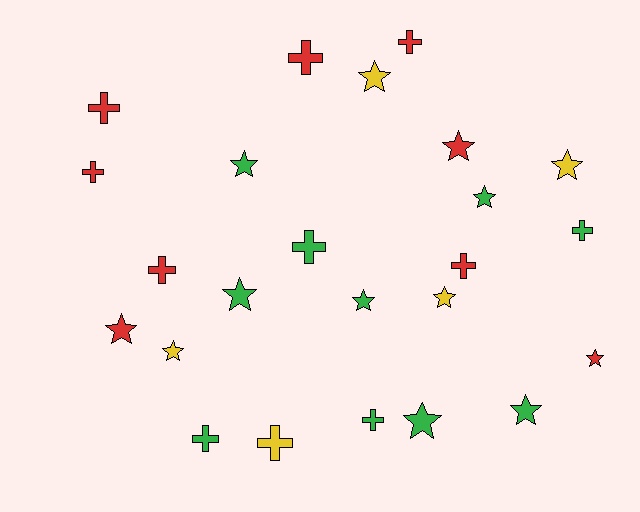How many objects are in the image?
There are 24 objects.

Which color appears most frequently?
Green, with 10 objects.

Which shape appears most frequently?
Star, with 13 objects.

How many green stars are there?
There are 6 green stars.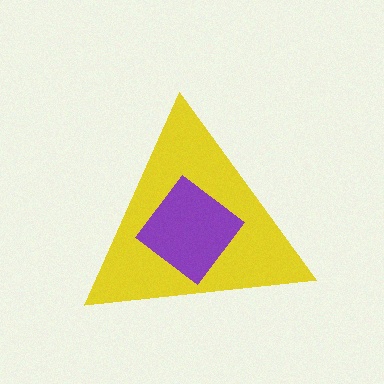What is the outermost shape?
The yellow triangle.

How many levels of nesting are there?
2.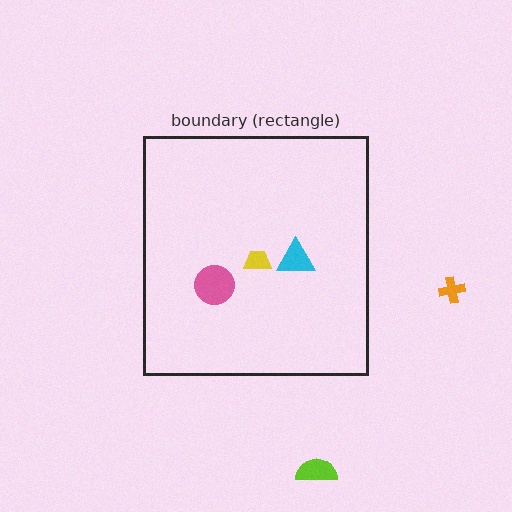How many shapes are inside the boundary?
3 inside, 2 outside.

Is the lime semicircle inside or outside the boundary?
Outside.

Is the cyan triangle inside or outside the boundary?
Inside.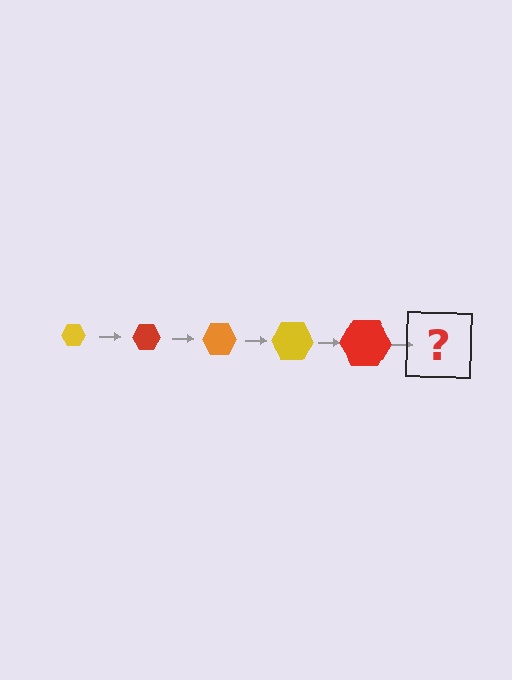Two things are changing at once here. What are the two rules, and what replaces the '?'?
The two rules are that the hexagon grows larger each step and the color cycles through yellow, red, and orange. The '?' should be an orange hexagon, larger than the previous one.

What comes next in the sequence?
The next element should be an orange hexagon, larger than the previous one.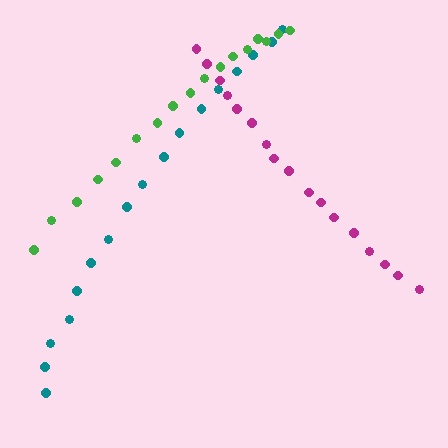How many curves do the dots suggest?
There are 3 distinct paths.